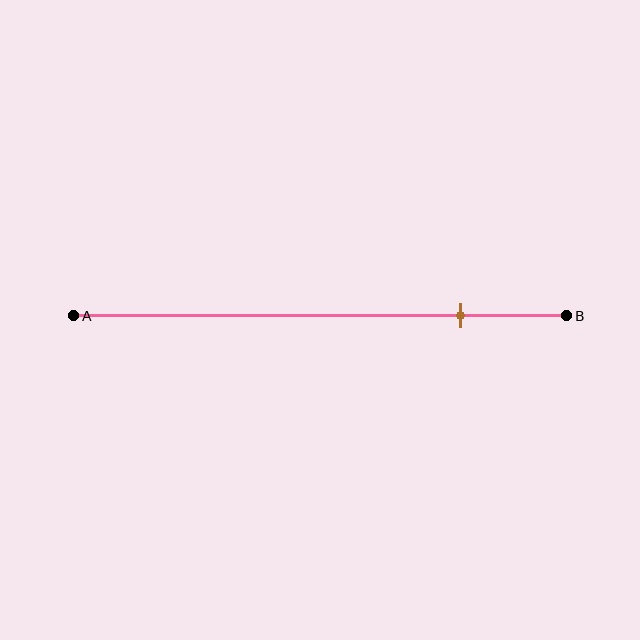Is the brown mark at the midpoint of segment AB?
No, the mark is at about 80% from A, not at the 50% midpoint.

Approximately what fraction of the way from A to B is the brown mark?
The brown mark is approximately 80% of the way from A to B.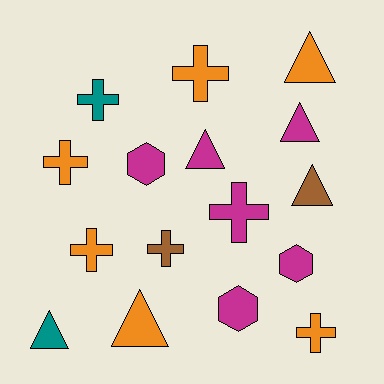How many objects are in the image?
There are 16 objects.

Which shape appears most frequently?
Cross, with 7 objects.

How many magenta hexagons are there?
There are 3 magenta hexagons.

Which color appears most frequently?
Orange, with 6 objects.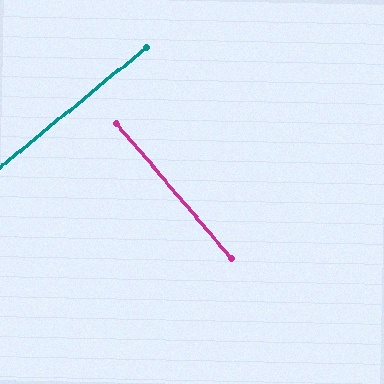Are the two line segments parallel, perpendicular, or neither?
Perpendicular — they meet at approximately 89°.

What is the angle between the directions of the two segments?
Approximately 89 degrees.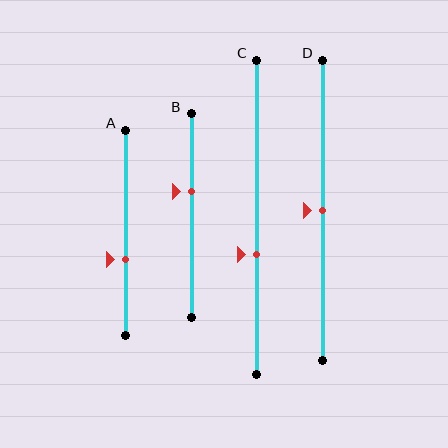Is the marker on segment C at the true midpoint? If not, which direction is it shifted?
No, the marker on segment C is shifted downward by about 12% of the segment length.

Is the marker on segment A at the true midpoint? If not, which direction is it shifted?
No, the marker on segment A is shifted downward by about 13% of the segment length.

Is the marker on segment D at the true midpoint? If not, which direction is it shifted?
Yes, the marker on segment D is at the true midpoint.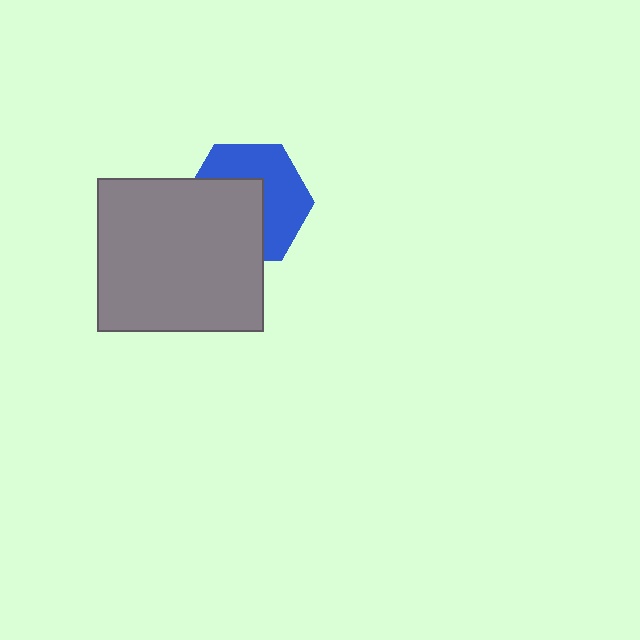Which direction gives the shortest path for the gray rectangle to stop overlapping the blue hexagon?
Moving toward the lower-left gives the shortest separation.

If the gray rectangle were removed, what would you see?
You would see the complete blue hexagon.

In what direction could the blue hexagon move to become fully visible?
The blue hexagon could move toward the upper-right. That would shift it out from behind the gray rectangle entirely.